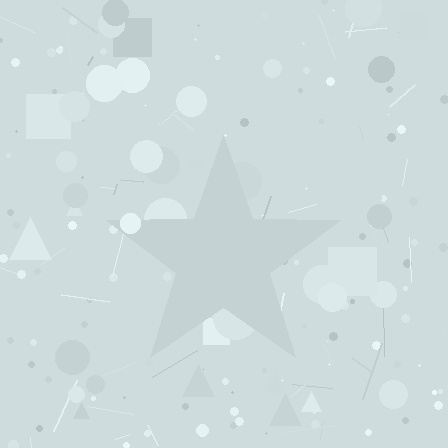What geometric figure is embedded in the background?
A star is embedded in the background.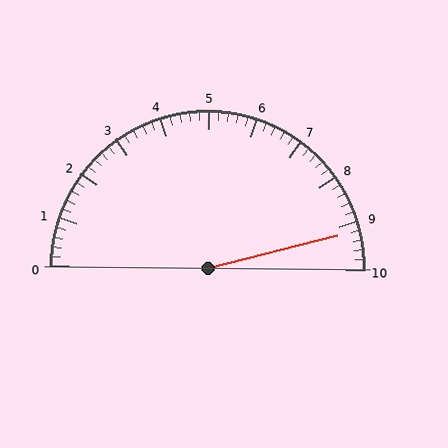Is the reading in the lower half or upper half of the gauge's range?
The reading is in the upper half of the range (0 to 10).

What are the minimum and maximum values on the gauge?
The gauge ranges from 0 to 10.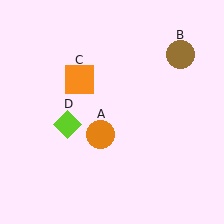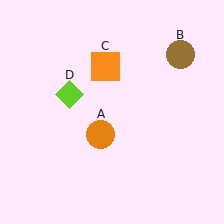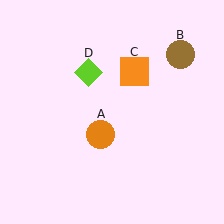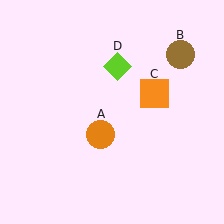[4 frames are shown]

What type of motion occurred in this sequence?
The orange square (object C), lime diamond (object D) rotated clockwise around the center of the scene.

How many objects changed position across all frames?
2 objects changed position: orange square (object C), lime diamond (object D).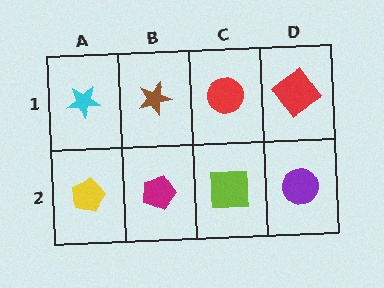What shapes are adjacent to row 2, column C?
A red circle (row 1, column C), a magenta pentagon (row 2, column B), a purple circle (row 2, column D).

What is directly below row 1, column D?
A purple circle.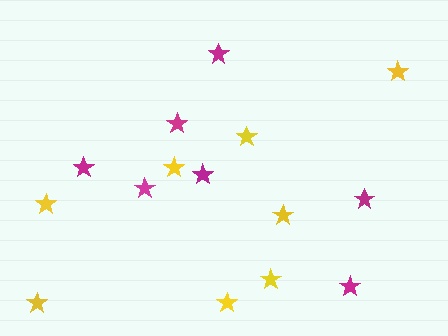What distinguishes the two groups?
There are 2 groups: one group of magenta stars (7) and one group of yellow stars (8).